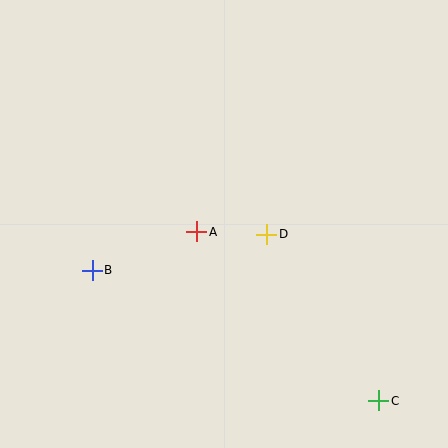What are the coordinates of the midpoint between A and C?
The midpoint between A and C is at (288, 316).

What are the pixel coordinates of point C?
Point C is at (379, 401).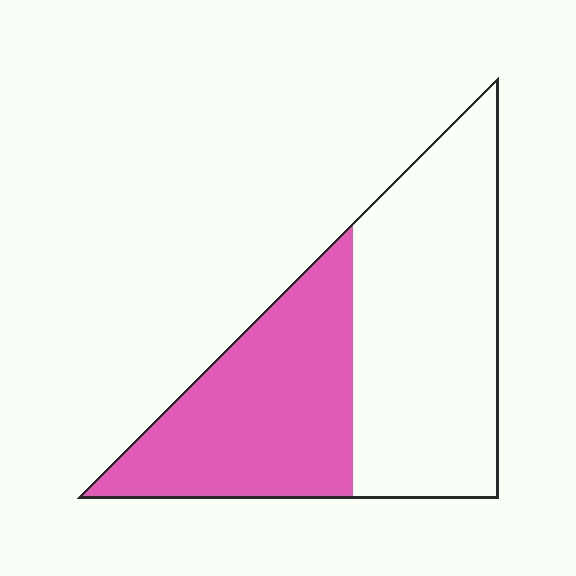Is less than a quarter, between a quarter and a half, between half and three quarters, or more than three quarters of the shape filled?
Between a quarter and a half.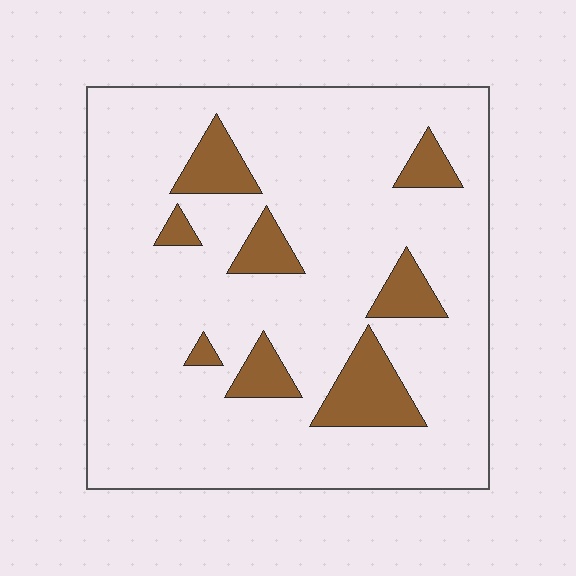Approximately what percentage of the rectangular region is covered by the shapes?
Approximately 15%.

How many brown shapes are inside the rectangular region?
8.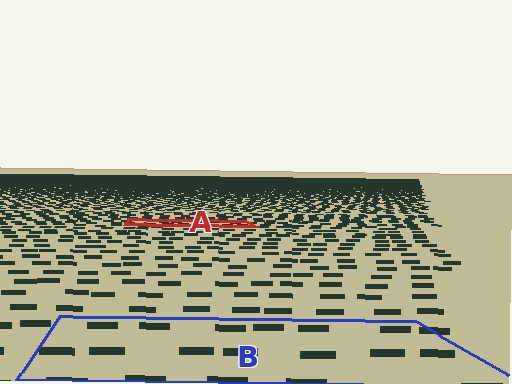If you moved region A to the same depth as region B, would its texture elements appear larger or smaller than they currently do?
They would appear larger. At a closer depth, the same texture elements are projected at a bigger on-screen size.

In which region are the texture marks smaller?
The texture marks are smaller in region A, because it is farther away.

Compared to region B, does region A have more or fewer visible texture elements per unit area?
Region A has more texture elements per unit area — they are packed more densely because it is farther away.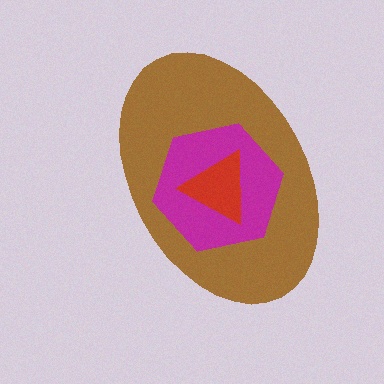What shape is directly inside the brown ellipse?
The magenta hexagon.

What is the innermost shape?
The red triangle.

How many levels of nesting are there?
3.